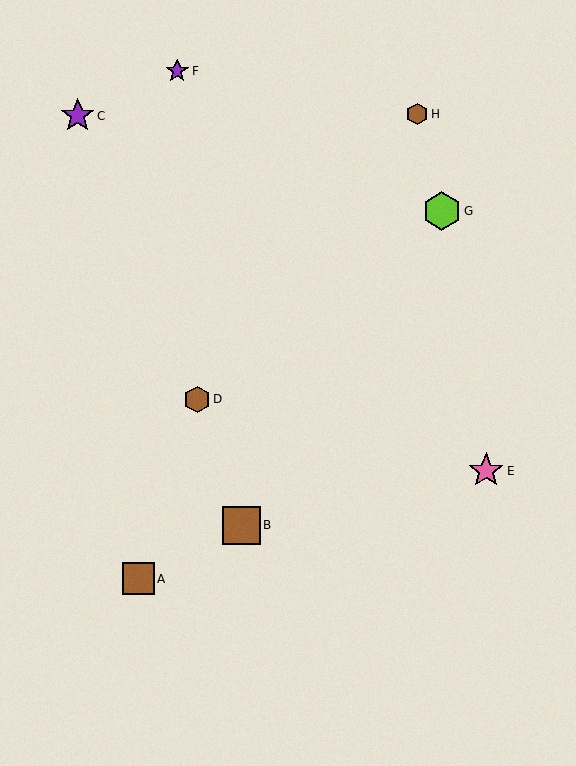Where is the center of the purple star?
The center of the purple star is at (78, 116).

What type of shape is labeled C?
Shape C is a purple star.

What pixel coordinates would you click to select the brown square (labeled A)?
Click at (138, 579) to select the brown square A.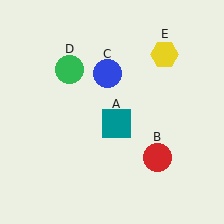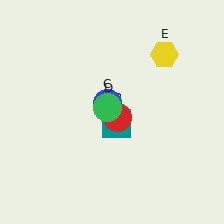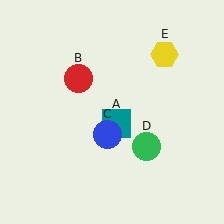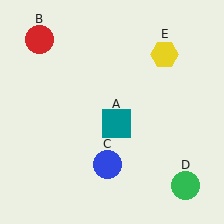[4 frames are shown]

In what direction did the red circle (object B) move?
The red circle (object B) moved up and to the left.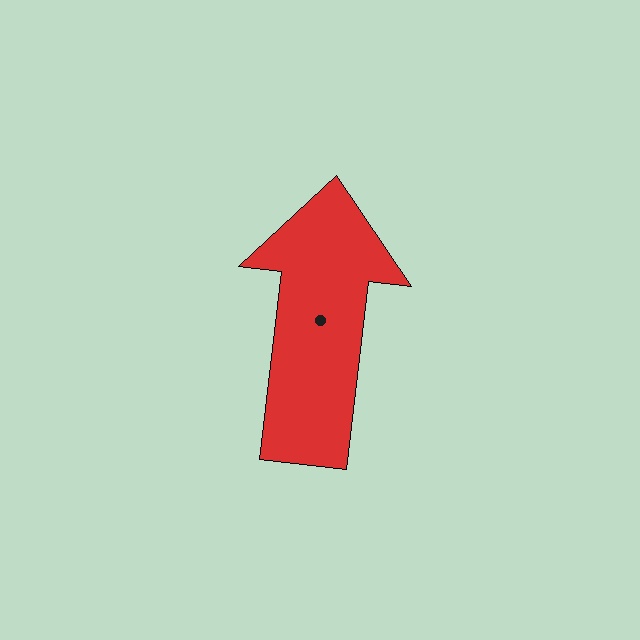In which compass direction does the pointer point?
North.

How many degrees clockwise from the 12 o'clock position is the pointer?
Approximately 7 degrees.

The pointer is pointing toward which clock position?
Roughly 12 o'clock.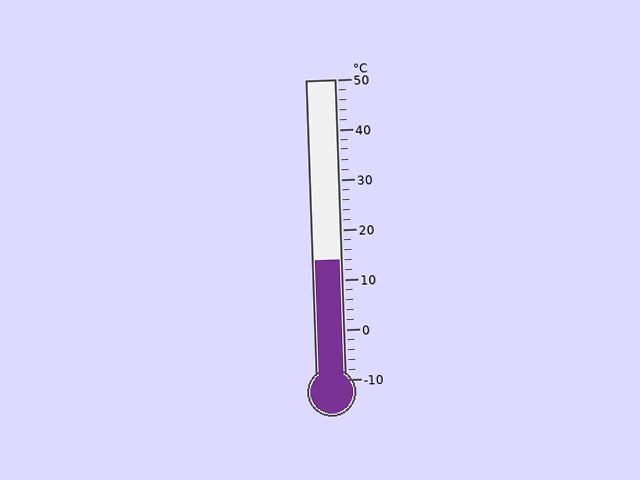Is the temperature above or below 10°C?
The temperature is above 10°C.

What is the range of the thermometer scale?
The thermometer scale ranges from -10°C to 50°C.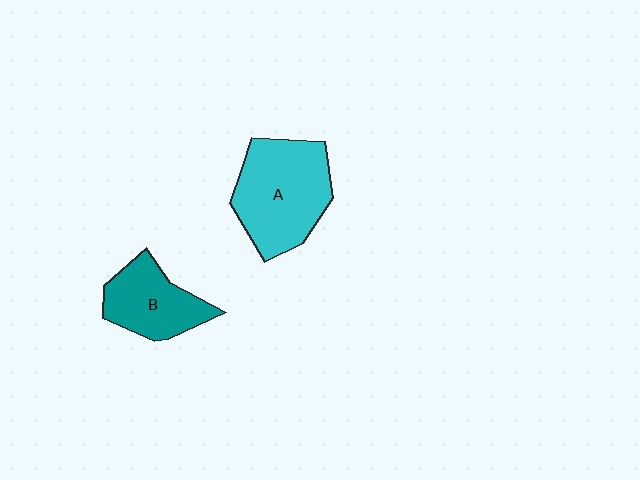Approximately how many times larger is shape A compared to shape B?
Approximately 1.5 times.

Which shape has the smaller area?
Shape B (teal).